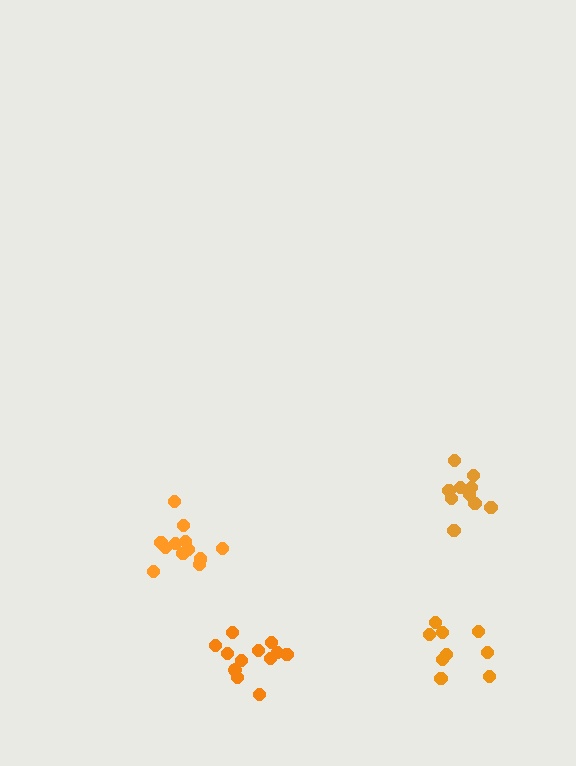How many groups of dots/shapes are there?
There are 4 groups.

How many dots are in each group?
Group 1: 9 dots, Group 2: 12 dots, Group 3: 10 dots, Group 4: 13 dots (44 total).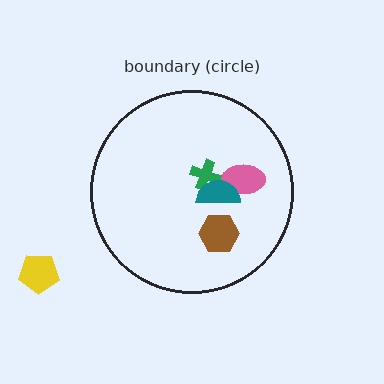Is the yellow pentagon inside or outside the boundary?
Outside.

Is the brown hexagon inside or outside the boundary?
Inside.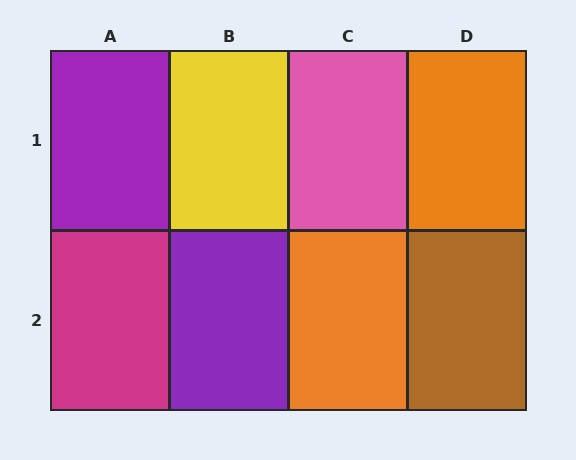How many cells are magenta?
1 cell is magenta.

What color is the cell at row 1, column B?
Yellow.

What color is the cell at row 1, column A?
Purple.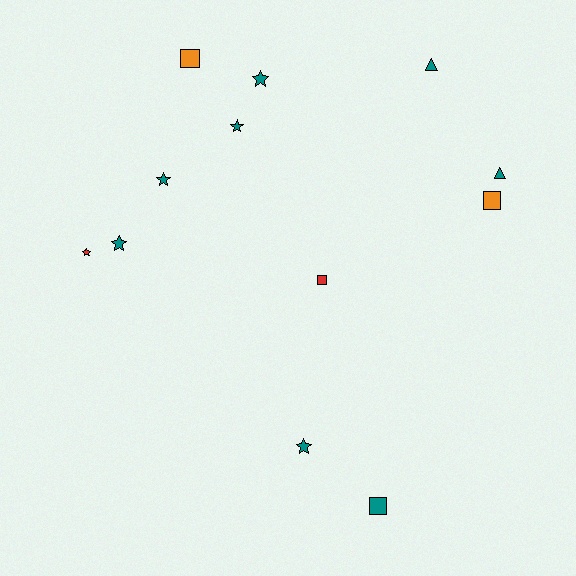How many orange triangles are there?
There are no orange triangles.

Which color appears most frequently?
Teal, with 8 objects.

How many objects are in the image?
There are 12 objects.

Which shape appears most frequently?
Star, with 6 objects.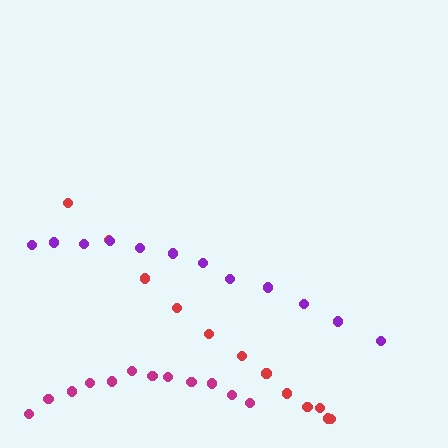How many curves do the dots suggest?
There are 3 distinct paths.